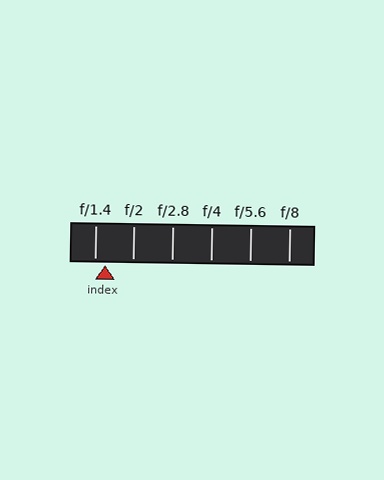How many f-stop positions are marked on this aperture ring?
There are 6 f-stop positions marked.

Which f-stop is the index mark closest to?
The index mark is closest to f/1.4.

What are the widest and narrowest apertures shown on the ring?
The widest aperture shown is f/1.4 and the narrowest is f/8.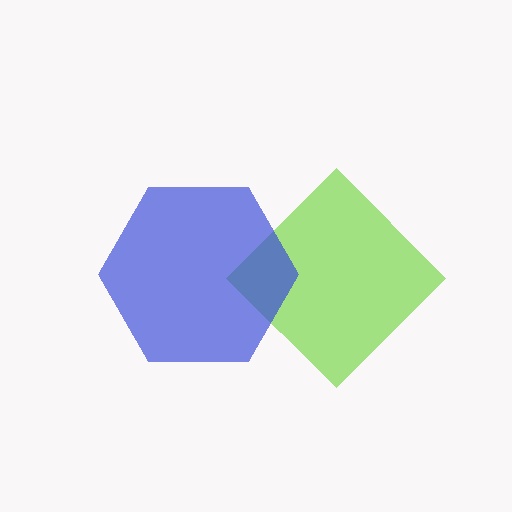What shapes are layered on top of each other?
The layered shapes are: a lime diamond, a blue hexagon.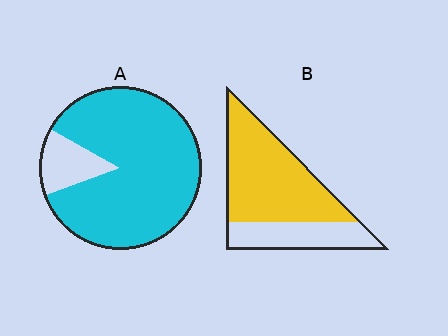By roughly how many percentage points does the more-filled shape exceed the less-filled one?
By roughly 20 percentage points (A over B).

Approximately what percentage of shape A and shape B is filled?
A is approximately 85% and B is approximately 70%.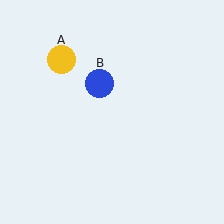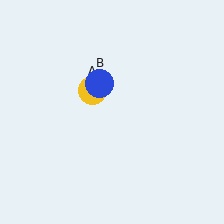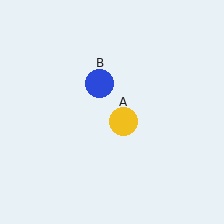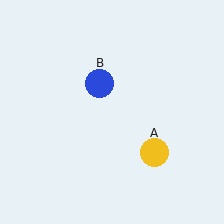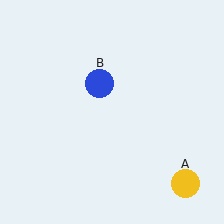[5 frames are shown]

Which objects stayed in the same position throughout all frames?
Blue circle (object B) remained stationary.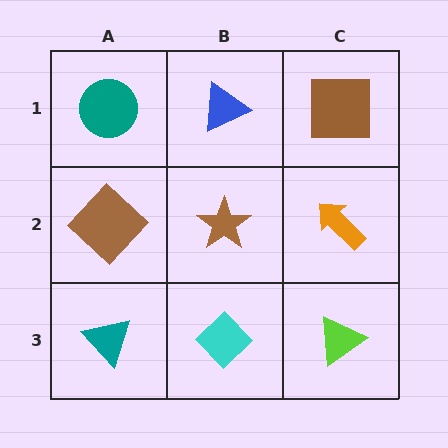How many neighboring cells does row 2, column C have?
3.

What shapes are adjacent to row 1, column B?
A brown star (row 2, column B), a teal circle (row 1, column A), a brown square (row 1, column C).